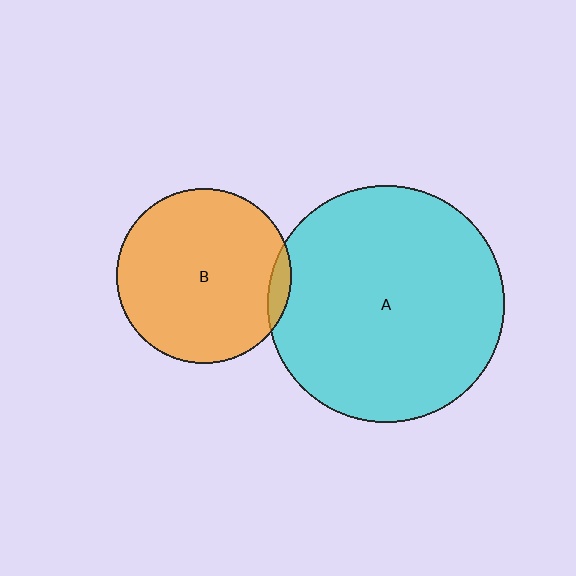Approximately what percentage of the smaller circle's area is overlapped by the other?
Approximately 5%.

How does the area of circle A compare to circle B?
Approximately 1.8 times.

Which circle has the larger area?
Circle A (cyan).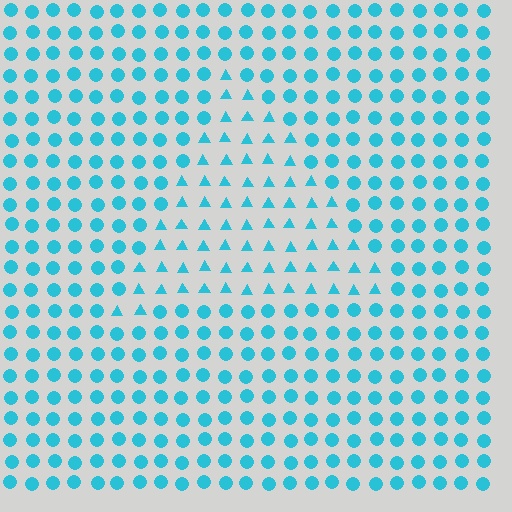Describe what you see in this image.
The image is filled with small cyan elements arranged in a uniform grid. A triangle-shaped region contains triangles, while the surrounding area contains circles. The boundary is defined purely by the change in element shape.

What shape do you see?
I see a triangle.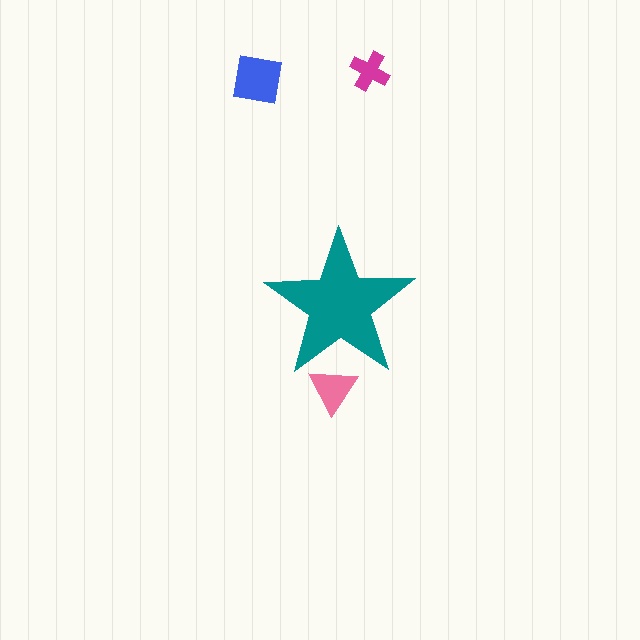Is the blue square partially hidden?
No, the blue square is fully visible.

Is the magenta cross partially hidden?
No, the magenta cross is fully visible.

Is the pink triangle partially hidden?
Yes, the pink triangle is partially hidden behind the teal star.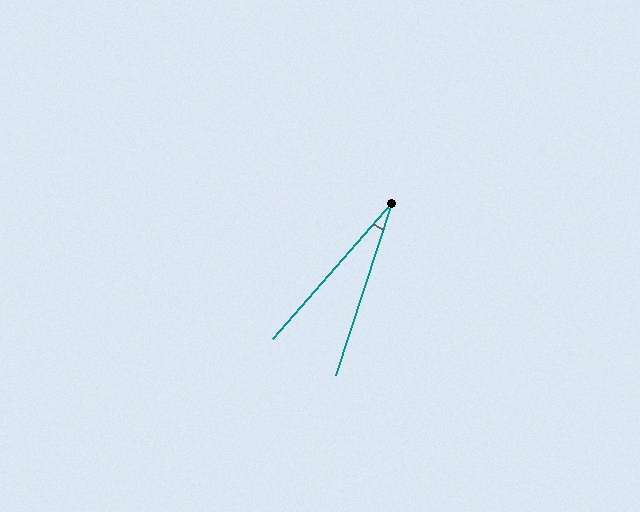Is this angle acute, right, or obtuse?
It is acute.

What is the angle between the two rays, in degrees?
Approximately 23 degrees.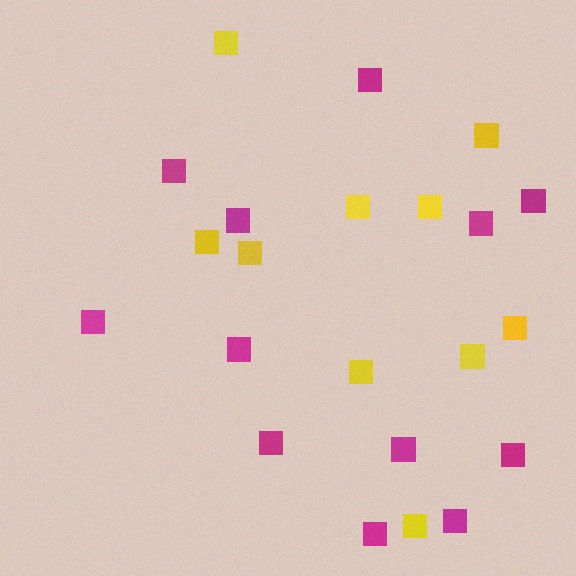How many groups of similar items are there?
There are 2 groups: one group of magenta squares (12) and one group of yellow squares (10).